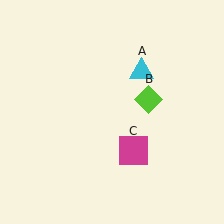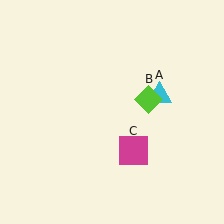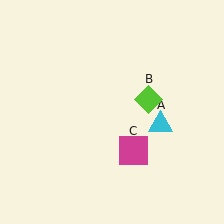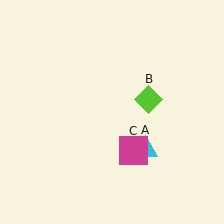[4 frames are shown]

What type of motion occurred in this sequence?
The cyan triangle (object A) rotated clockwise around the center of the scene.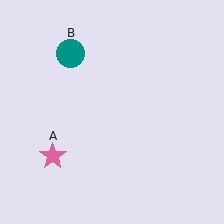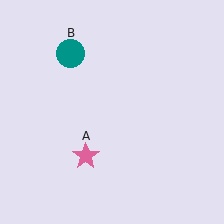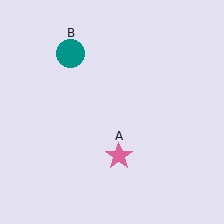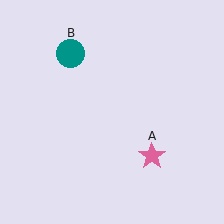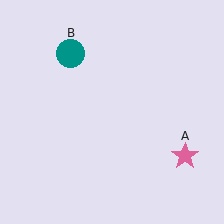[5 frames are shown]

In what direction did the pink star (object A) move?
The pink star (object A) moved right.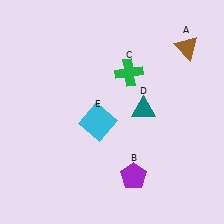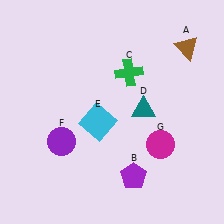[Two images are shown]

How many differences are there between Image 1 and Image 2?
There are 2 differences between the two images.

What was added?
A purple circle (F), a magenta circle (G) were added in Image 2.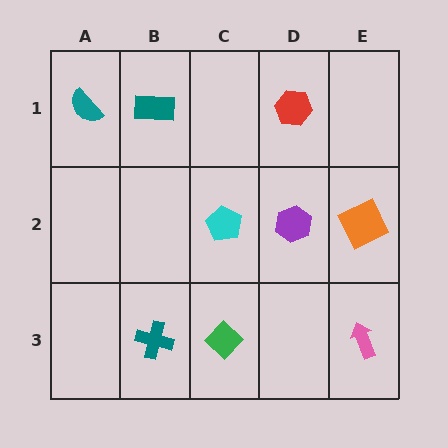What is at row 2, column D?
A purple hexagon.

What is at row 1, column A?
A teal semicircle.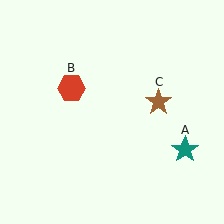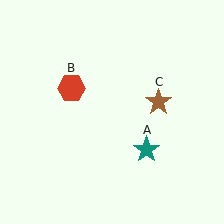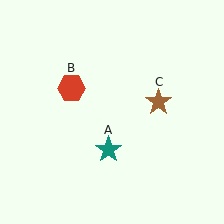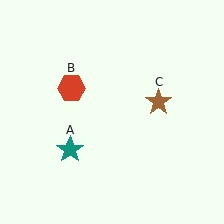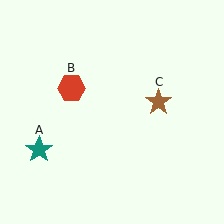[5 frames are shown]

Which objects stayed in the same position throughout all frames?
Red hexagon (object B) and brown star (object C) remained stationary.